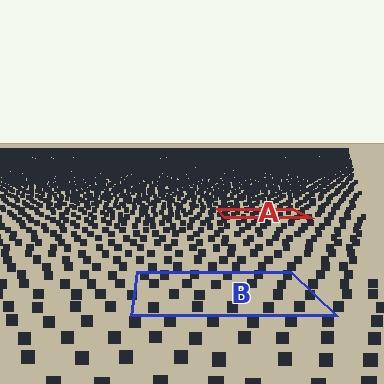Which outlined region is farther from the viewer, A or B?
Region A is farther from the viewer — the texture elements inside it appear smaller and more densely packed.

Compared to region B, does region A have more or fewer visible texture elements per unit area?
Region A has more texture elements per unit area — they are packed more densely because it is farther away.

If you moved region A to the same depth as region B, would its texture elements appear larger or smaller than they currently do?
They would appear larger. At a closer depth, the same texture elements are projected at a bigger on-screen size.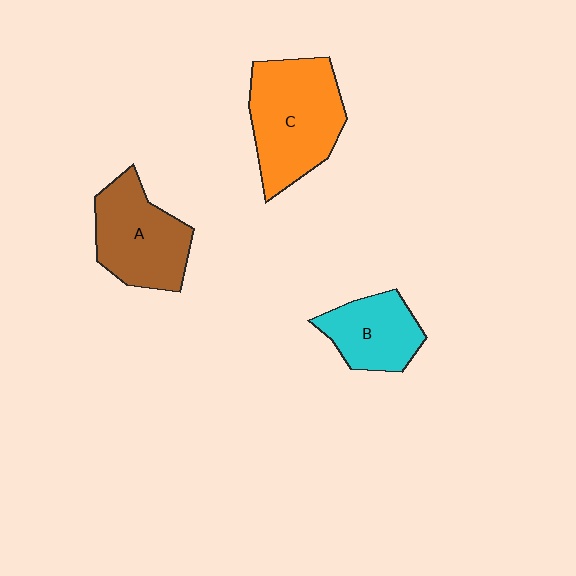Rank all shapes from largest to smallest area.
From largest to smallest: C (orange), A (brown), B (cyan).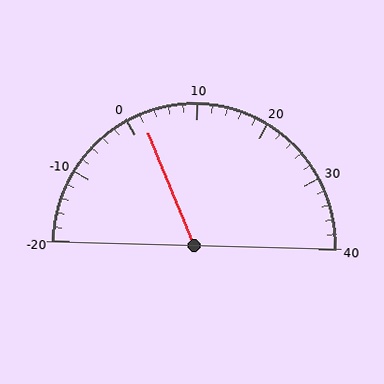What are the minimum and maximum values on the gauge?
The gauge ranges from -20 to 40.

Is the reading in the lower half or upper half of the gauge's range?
The reading is in the lower half of the range (-20 to 40).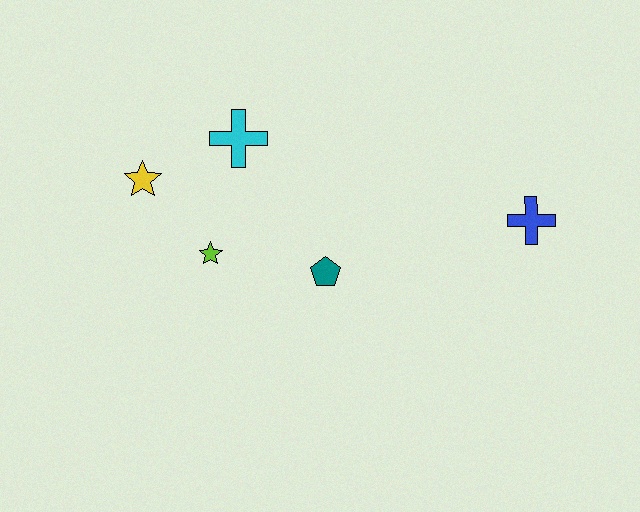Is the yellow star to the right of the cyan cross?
No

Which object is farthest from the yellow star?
The blue cross is farthest from the yellow star.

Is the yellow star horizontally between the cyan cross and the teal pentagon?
No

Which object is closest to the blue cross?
The teal pentagon is closest to the blue cross.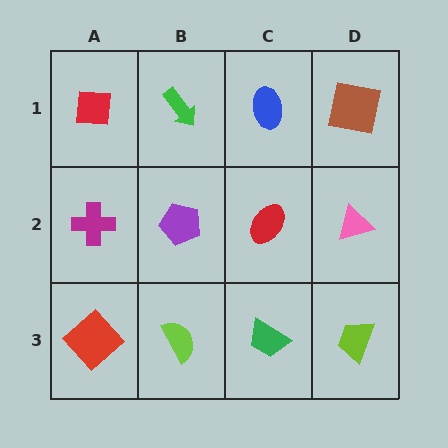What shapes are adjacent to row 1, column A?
A magenta cross (row 2, column A), a green arrow (row 1, column B).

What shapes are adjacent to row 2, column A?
A red square (row 1, column A), a red diamond (row 3, column A), a purple pentagon (row 2, column B).